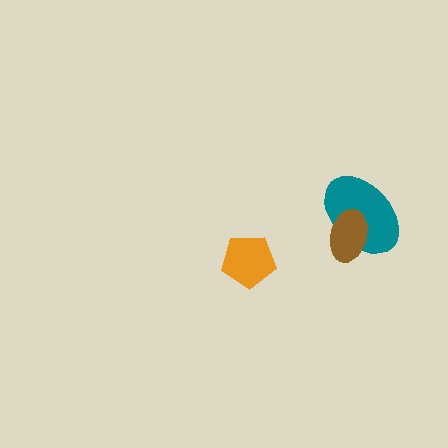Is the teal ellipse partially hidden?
Yes, it is partially covered by another shape.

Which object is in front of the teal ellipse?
The brown ellipse is in front of the teal ellipse.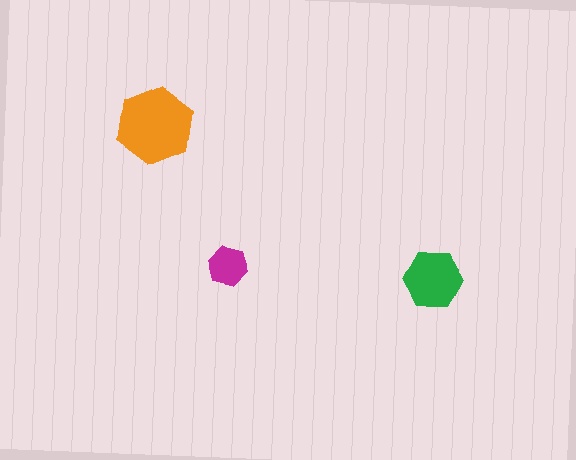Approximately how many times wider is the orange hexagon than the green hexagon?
About 1.5 times wider.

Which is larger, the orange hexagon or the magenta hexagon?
The orange one.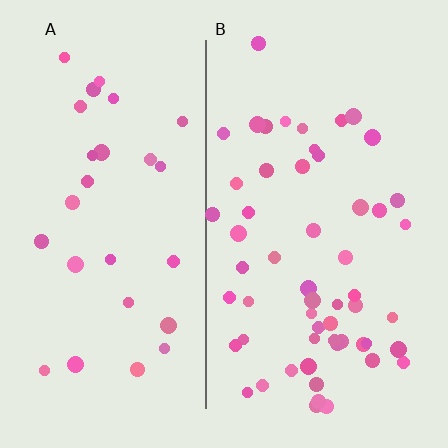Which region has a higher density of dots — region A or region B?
B (the right).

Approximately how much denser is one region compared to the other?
Approximately 2.0× — region B over region A.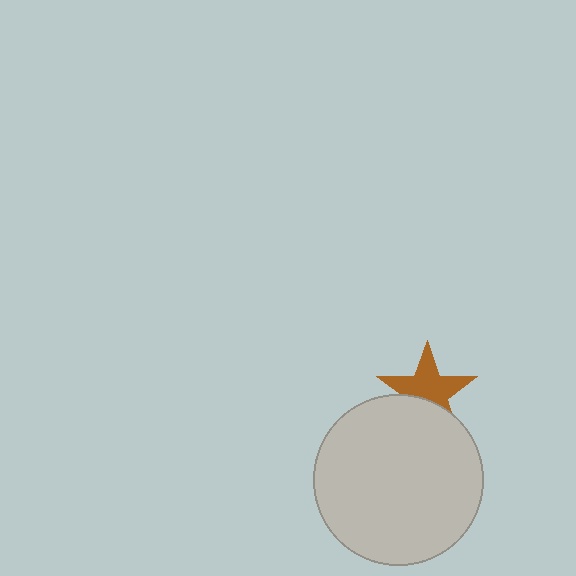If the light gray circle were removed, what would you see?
You would see the complete brown star.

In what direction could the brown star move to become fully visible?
The brown star could move up. That would shift it out from behind the light gray circle entirely.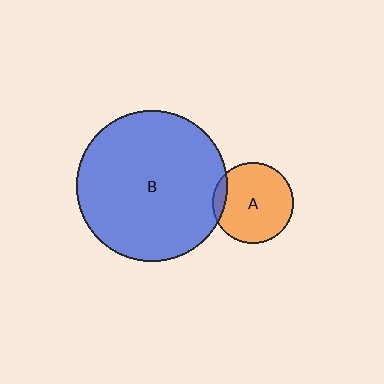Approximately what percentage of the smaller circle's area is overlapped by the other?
Approximately 10%.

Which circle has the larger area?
Circle B (blue).